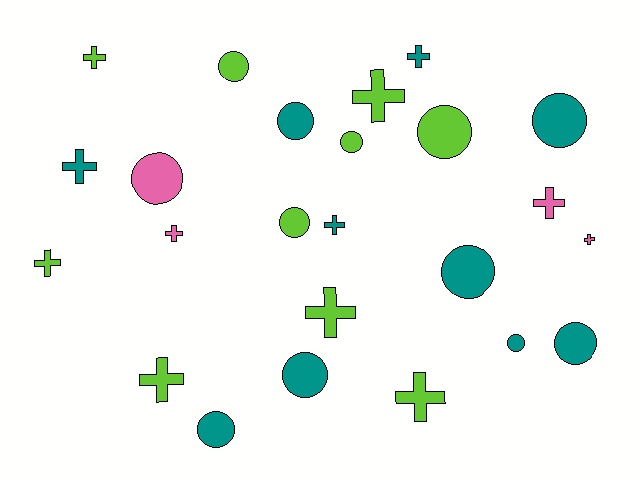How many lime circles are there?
There are 4 lime circles.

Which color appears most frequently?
Lime, with 10 objects.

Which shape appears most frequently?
Cross, with 12 objects.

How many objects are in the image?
There are 24 objects.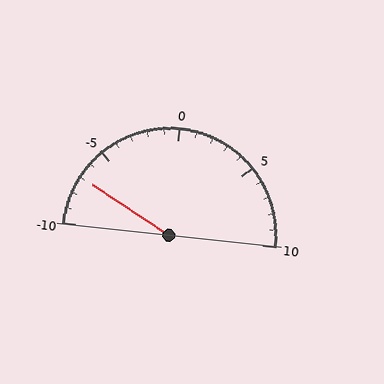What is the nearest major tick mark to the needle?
The nearest major tick mark is -5.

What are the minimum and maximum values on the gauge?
The gauge ranges from -10 to 10.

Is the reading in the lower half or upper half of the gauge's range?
The reading is in the lower half of the range (-10 to 10).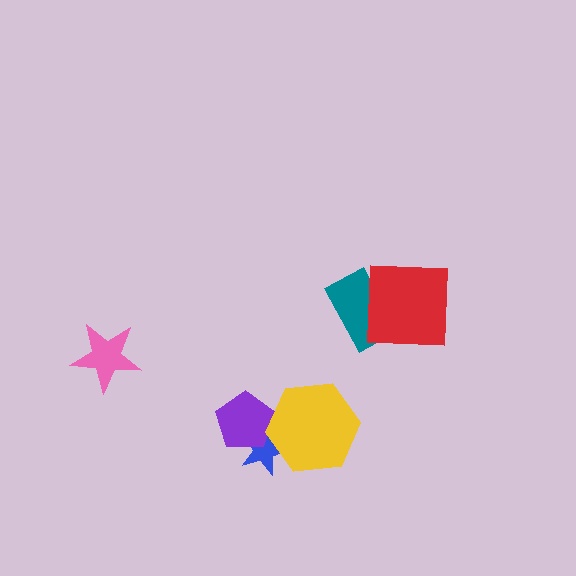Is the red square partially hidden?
No, no other shape covers it.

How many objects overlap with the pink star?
0 objects overlap with the pink star.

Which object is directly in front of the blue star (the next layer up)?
The purple pentagon is directly in front of the blue star.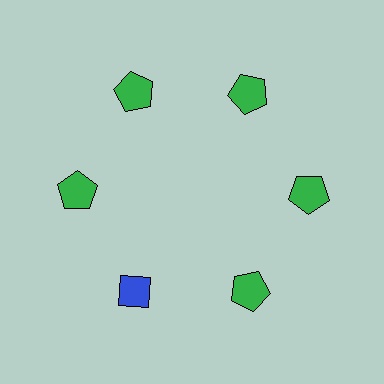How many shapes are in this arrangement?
There are 6 shapes arranged in a ring pattern.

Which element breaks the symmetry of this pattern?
The blue diamond at roughly the 7 o'clock position breaks the symmetry. All other shapes are green pentagons.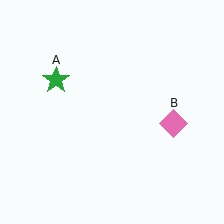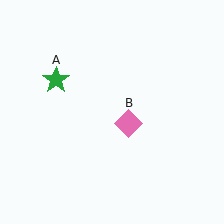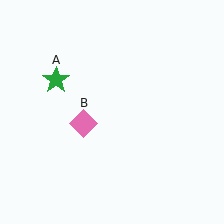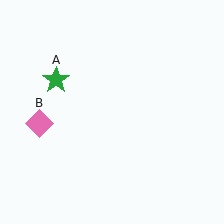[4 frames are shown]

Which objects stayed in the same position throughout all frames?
Green star (object A) remained stationary.